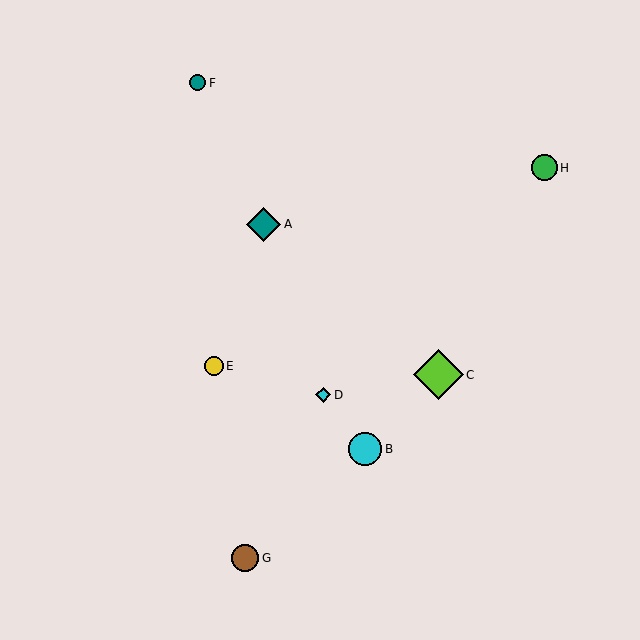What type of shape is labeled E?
Shape E is a yellow circle.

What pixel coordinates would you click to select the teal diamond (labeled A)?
Click at (264, 224) to select the teal diamond A.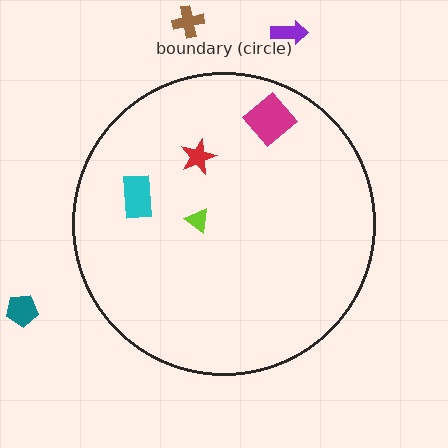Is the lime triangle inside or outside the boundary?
Inside.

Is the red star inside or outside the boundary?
Inside.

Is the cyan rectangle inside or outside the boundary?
Inside.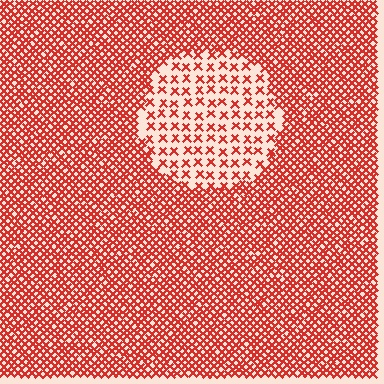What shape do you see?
I see a circle.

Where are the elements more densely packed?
The elements are more densely packed outside the circle boundary.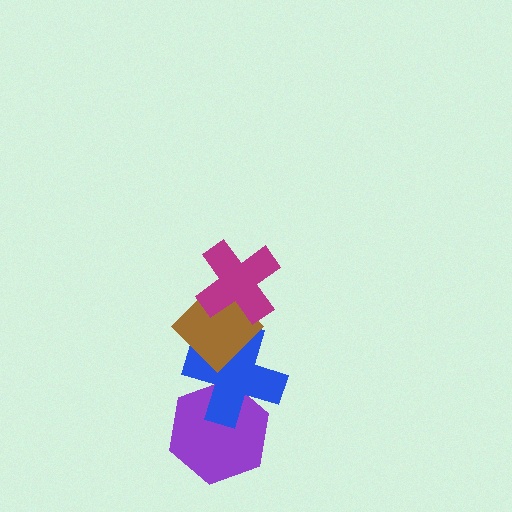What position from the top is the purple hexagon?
The purple hexagon is 4th from the top.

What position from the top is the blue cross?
The blue cross is 3rd from the top.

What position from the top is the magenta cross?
The magenta cross is 1st from the top.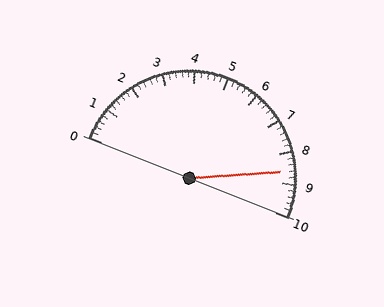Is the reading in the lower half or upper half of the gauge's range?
The reading is in the upper half of the range (0 to 10).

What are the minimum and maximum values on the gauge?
The gauge ranges from 0 to 10.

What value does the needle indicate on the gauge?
The needle indicates approximately 8.6.